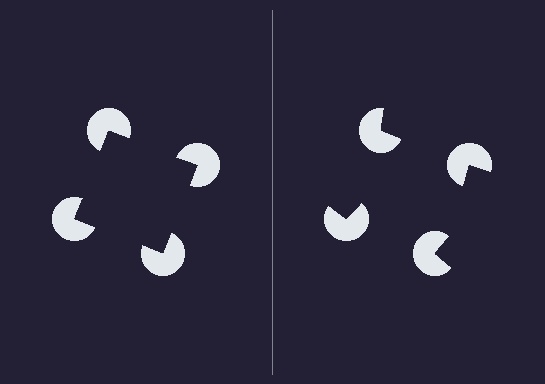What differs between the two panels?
The pac-man discs are positioned identically on both sides; only the wedge orientations differ. On the left they align to a square; on the right they are misaligned.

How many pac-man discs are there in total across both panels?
8 — 4 on each side.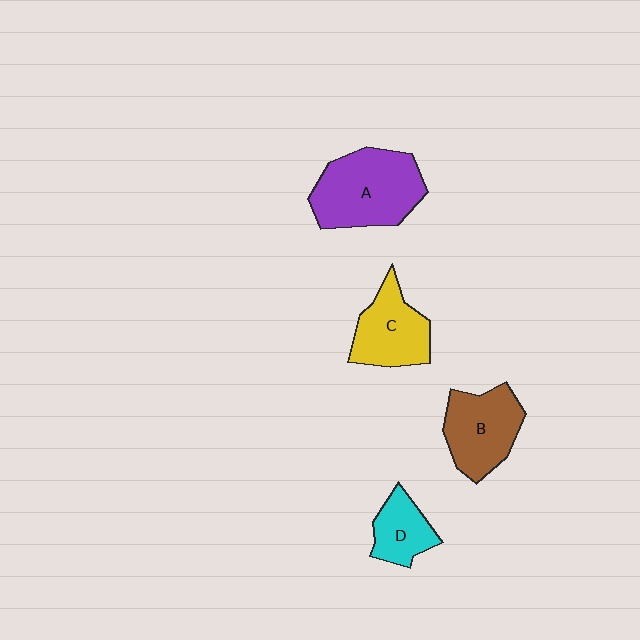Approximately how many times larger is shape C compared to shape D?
Approximately 1.5 times.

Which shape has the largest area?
Shape A (purple).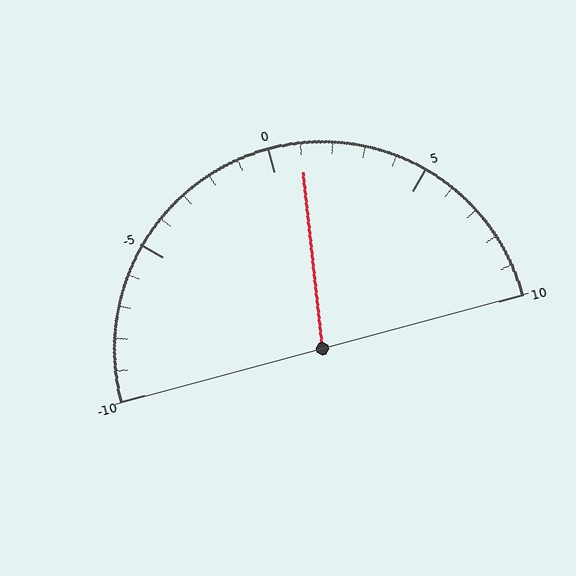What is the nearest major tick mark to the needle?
The nearest major tick mark is 0.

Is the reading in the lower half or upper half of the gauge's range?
The reading is in the upper half of the range (-10 to 10).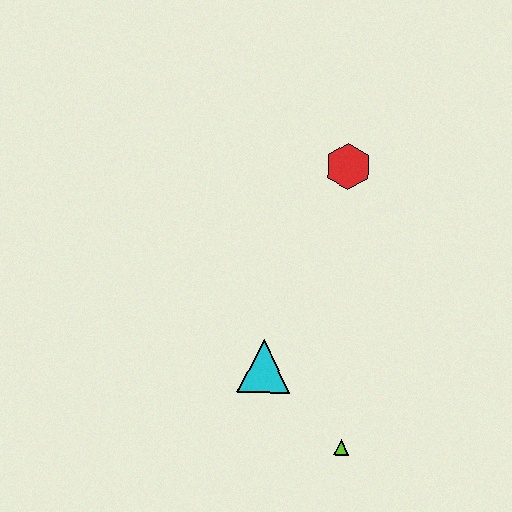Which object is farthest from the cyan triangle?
The red hexagon is farthest from the cyan triangle.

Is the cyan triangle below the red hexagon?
Yes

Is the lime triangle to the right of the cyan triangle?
Yes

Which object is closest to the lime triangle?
The cyan triangle is closest to the lime triangle.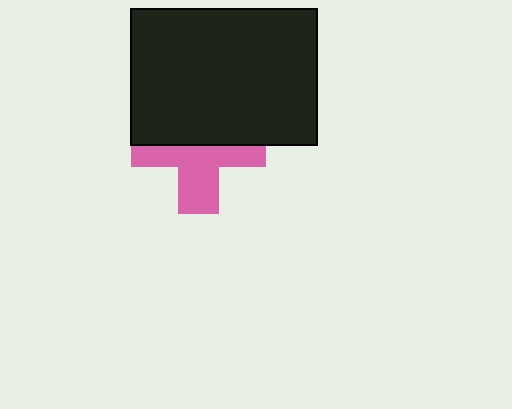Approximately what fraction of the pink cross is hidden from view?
Roughly 49% of the pink cross is hidden behind the black rectangle.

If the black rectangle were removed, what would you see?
You would see the complete pink cross.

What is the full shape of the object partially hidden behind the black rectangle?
The partially hidden object is a pink cross.